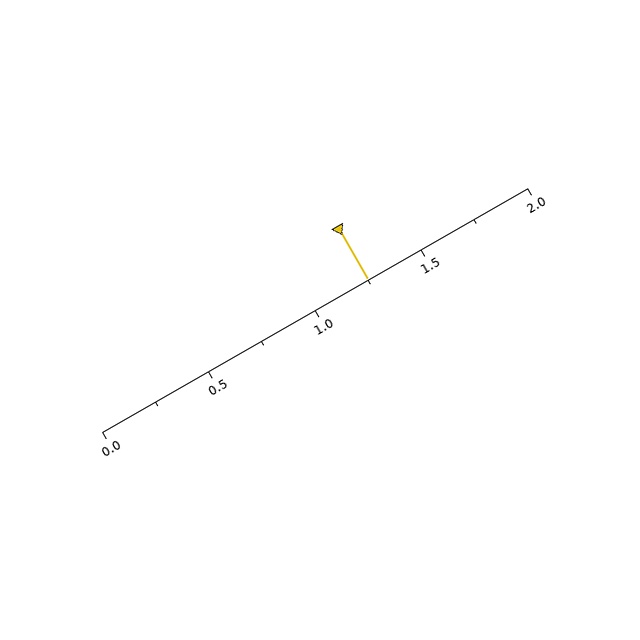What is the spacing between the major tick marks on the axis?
The major ticks are spaced 0.5 apart.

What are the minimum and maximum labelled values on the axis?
The axis runs from 0.0 to 2.0.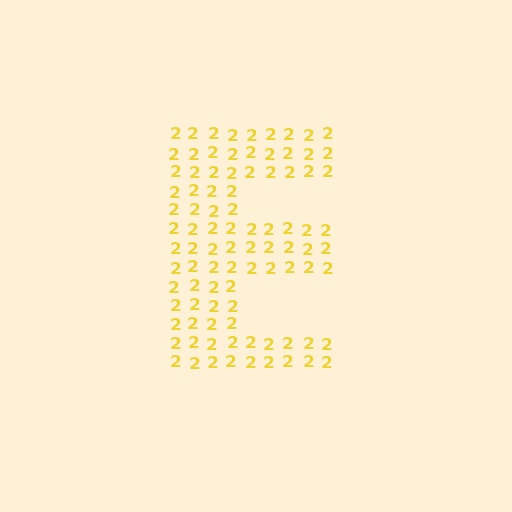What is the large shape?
The large shape is the letter E.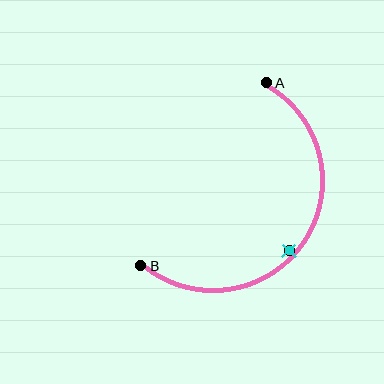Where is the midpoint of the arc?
The arc midpoint is the point on the curve farthest from the straight line joining A and B. It sits below and to the right of that line.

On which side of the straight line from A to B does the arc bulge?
The arc bulges below and to the right of the straight line connecting A and B.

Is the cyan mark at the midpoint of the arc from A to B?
No — the cyan mark does not lie on the arc at all. It sits slightly inside the curve.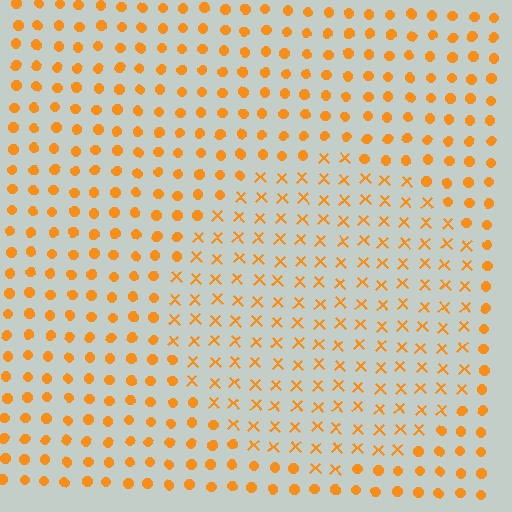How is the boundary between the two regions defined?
The boundary is defined by a change in element shape: X marks inside vs. circles outside. All elements share the same color and spacing.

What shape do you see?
I see a circle.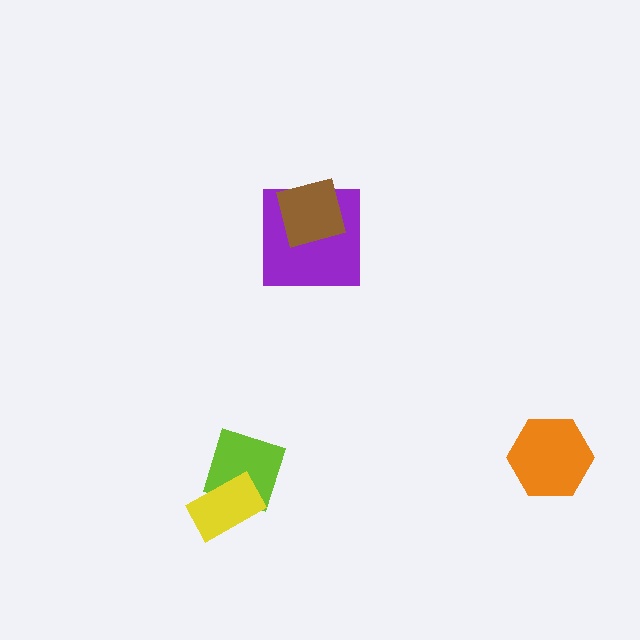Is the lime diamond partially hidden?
Yes, it is partially covered by another shape.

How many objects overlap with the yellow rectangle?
1 object overlaps with the yellow rectangle.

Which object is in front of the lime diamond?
The yellow rectangle is in front of the lime diamond.